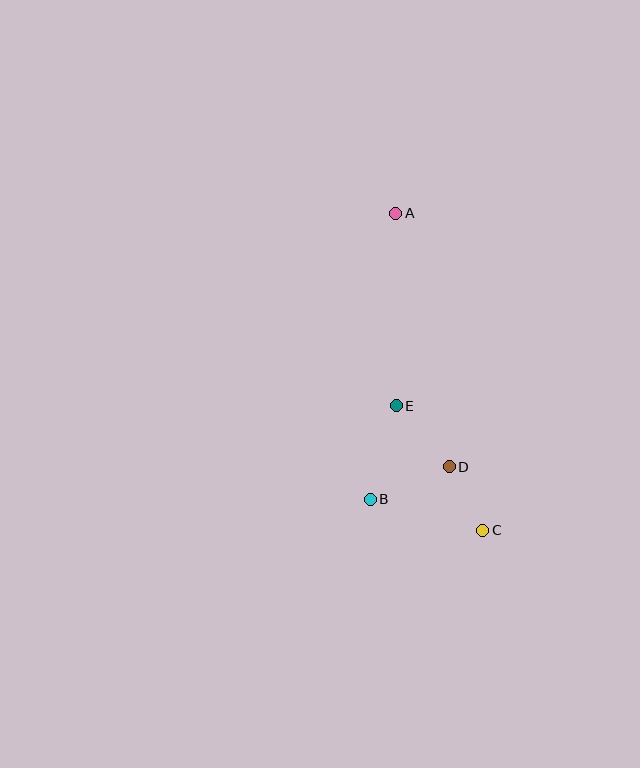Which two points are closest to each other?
Points C and D are closest to each other.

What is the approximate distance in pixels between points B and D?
The distance between B and D is approximately 86 pixels.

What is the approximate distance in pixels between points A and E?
The distance between A and E is approximately 193 pixels.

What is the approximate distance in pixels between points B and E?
The distance between B and E is approximately 97 pixels.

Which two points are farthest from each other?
Points A and C are farthest from each other.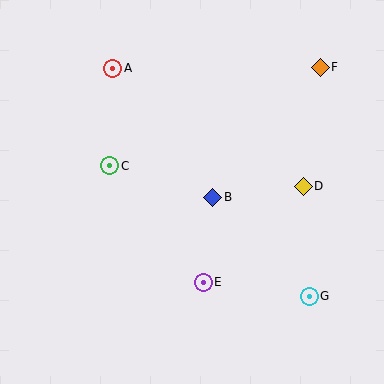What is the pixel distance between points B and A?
The distance between B and A is 163 pixels.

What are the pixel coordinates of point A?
Point A is at (113, 68).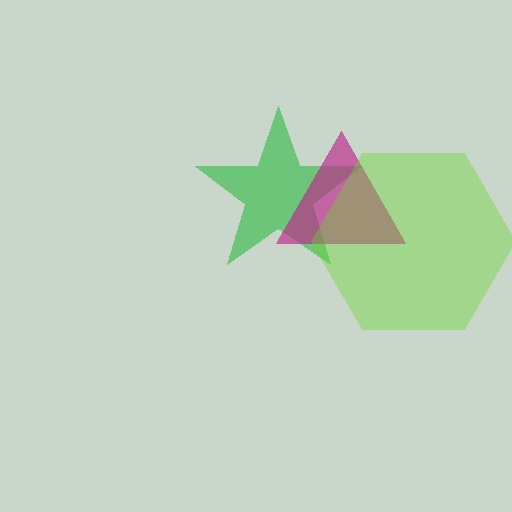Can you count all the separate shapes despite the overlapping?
Yes, there are 3 separate shapes.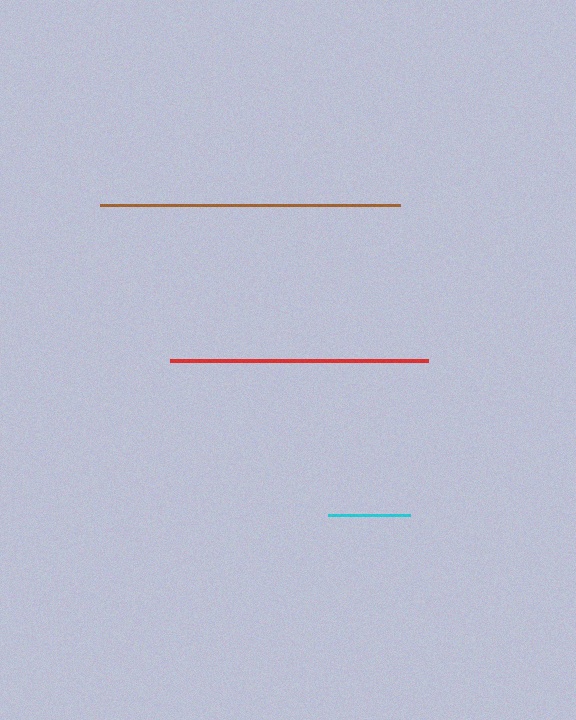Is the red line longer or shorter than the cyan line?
The red line is longer than the cyan line.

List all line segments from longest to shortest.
From longest to shortest: brown, red, cyan.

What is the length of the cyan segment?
The cyan segment is approximately 82 pixels long.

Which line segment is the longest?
The brown line is the longest at approximately 300 pixels.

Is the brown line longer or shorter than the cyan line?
The brown line is longer than the cyan line.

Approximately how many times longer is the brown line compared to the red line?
The brown line is approximately 1.2 times the length of the red line.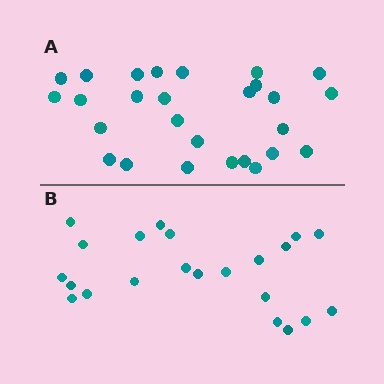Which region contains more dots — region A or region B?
Region A (the top region) has more dots.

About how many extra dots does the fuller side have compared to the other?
Region A has about 5 more dots than region B.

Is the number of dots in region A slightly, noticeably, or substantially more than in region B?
Region A has only slightly more — the two regions are fairly close. The ratio is roughly 1.2 to 1.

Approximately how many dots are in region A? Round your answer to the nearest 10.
About 30 dots. (The exact count is 27, which rounds to 30.)